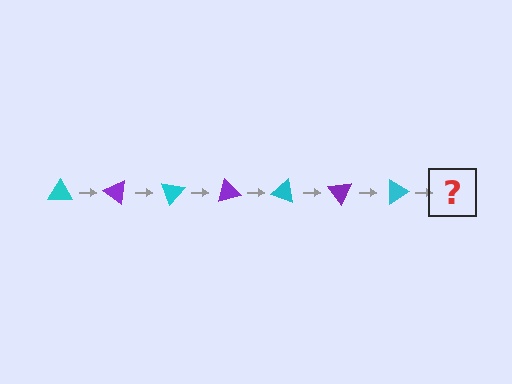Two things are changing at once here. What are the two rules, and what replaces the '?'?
The two rules are that it rotates 35 degrees each step and the color cycles through cyan and purple. The '?' should be a purple triangle, rotated 245 degrees from the start.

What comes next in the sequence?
The next element should be a purple triangle, rotated 245 degrees from the start.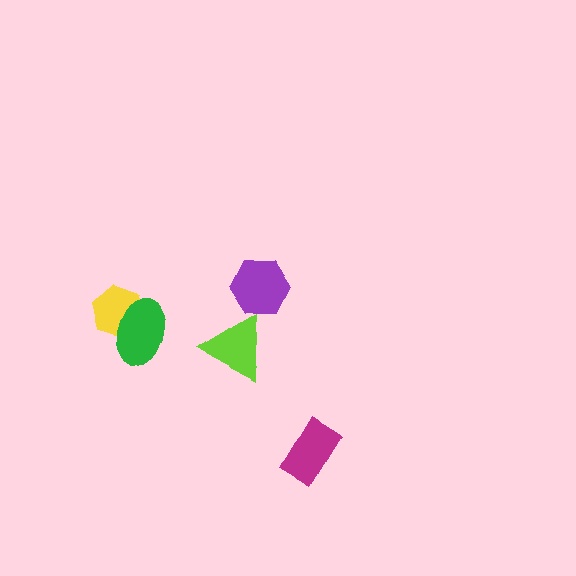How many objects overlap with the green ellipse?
1 object overlaps with the green ellipse.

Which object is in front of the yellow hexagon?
The green ellipse is in front of the yellow hexagon.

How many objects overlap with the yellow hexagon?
1 object overlaps with the yellow hexagon.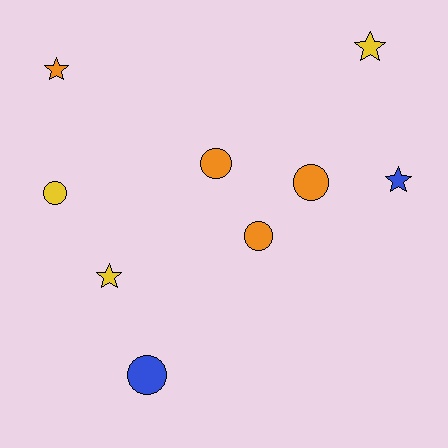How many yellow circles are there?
There is 1 yellow circle.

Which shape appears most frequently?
Circle, with 5 objects.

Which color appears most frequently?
Orange, with 4 objects.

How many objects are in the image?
There are 9 objects.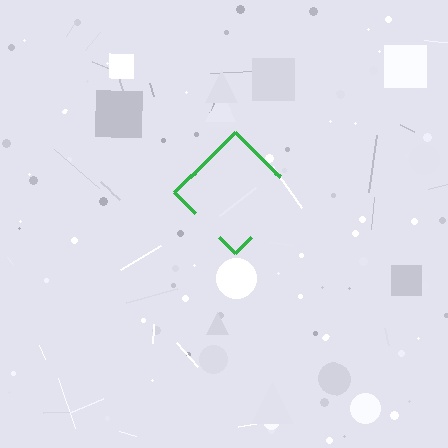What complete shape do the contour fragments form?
The contour fragments form a diamond.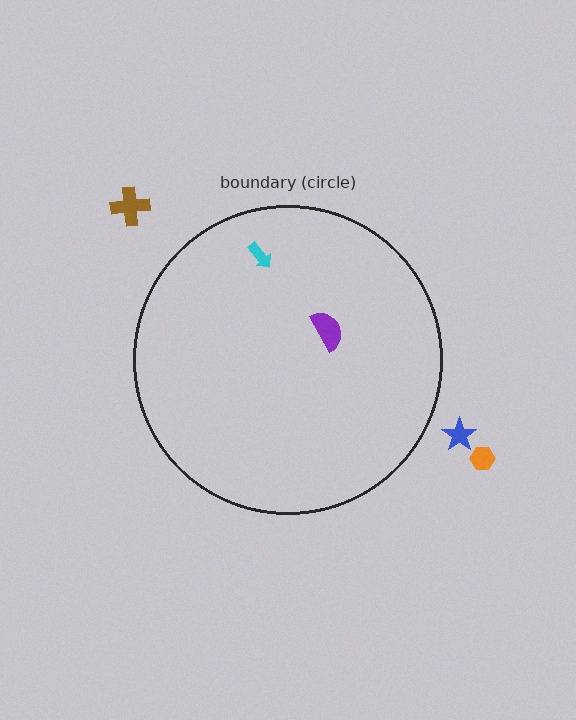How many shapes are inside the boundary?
2 inside, 3 outside.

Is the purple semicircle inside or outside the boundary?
Inside.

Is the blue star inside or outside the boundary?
Outside.